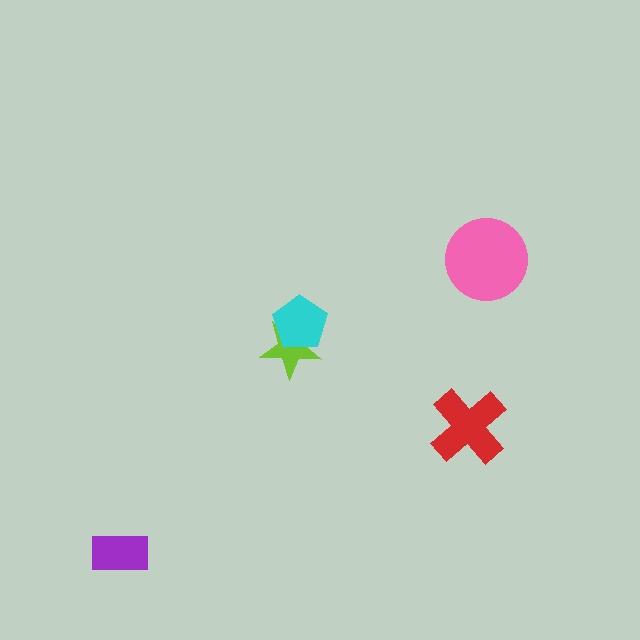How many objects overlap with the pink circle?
0 objects overlap with the pink circle.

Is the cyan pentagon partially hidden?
No, no other shape covers it.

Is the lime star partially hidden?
Yes, it is partially covered by another shape.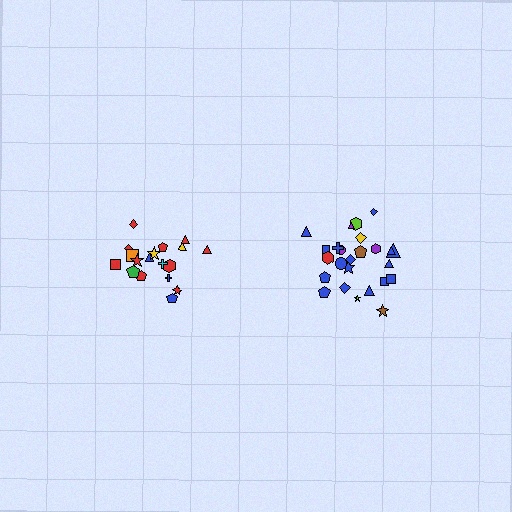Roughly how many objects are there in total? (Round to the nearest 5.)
Roughly 45 objects in total.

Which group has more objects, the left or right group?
The right group.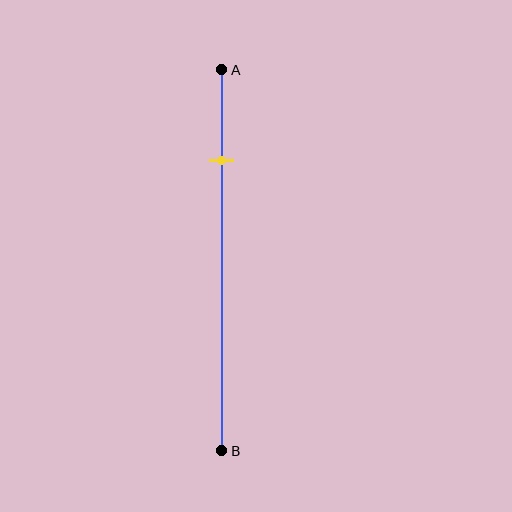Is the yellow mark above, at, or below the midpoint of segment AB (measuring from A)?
The yellow mark is above the midpoint of segment AB.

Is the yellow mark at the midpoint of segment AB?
No, the mark is at about 25% from A, not at the 50% midpoint.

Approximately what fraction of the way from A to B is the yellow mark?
The yellow mark is approximately 25% of the way from A to B.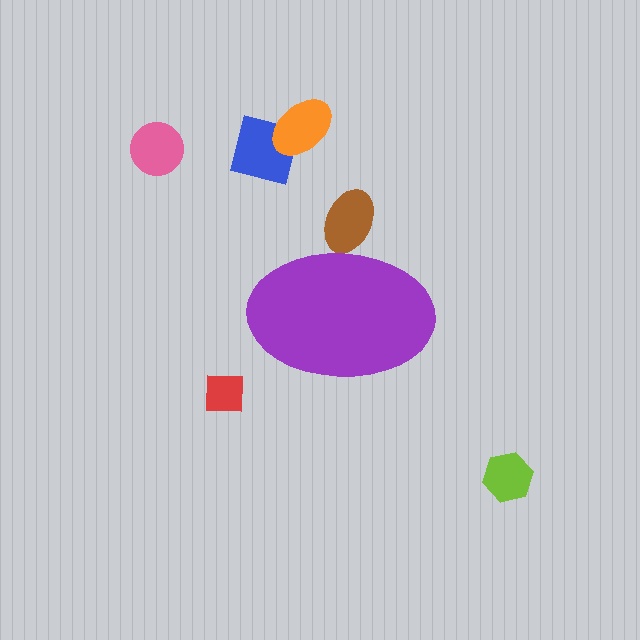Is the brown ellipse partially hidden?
Yes, the brown ellipse is partially hidden behind the purple ellipse.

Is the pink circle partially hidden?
No, the pink circle is fully visible.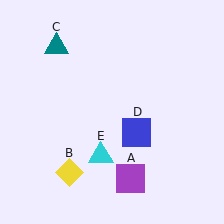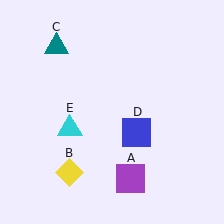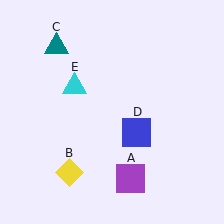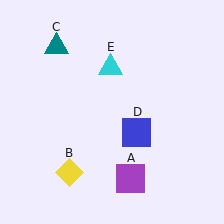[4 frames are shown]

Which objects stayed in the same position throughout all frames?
Purple square (object A) and yellow diamond (object B) and teal triangle (object C) and blue square (object D) remained stationary.